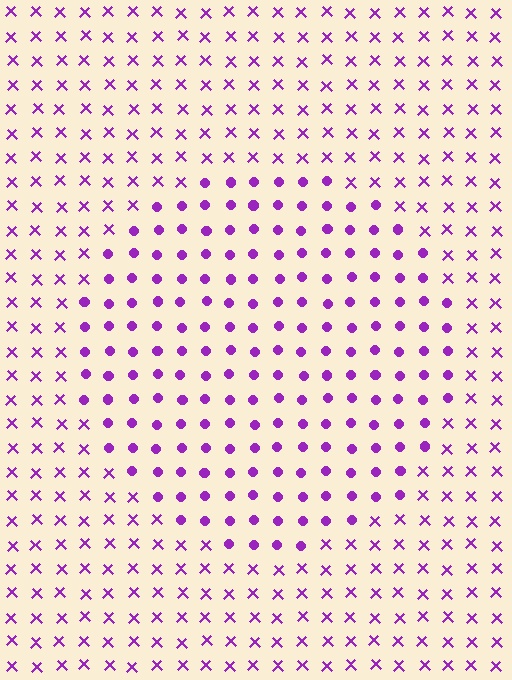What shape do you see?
I see a circle.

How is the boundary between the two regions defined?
The boundary is defined by a change in element shape: circles inside vs. X marks outside. All elements share the same color and spacing.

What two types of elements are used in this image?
The image uses circles inside the circle region and X marks outside it.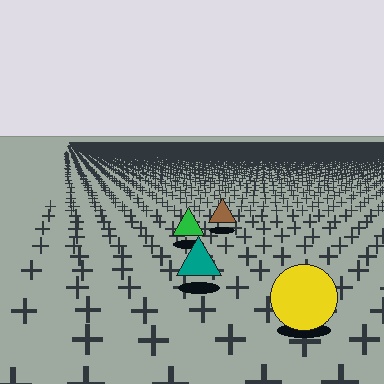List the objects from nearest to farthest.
From nearest to farthest: the yellow circle, the teal triangle, the green triangle, the brown triangle.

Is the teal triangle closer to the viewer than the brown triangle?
Yes. The teal triangle is closer — you can tell from the texture gradient: the ground texture is coarser near it.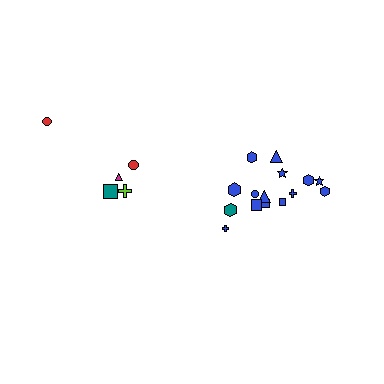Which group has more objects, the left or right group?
The right group.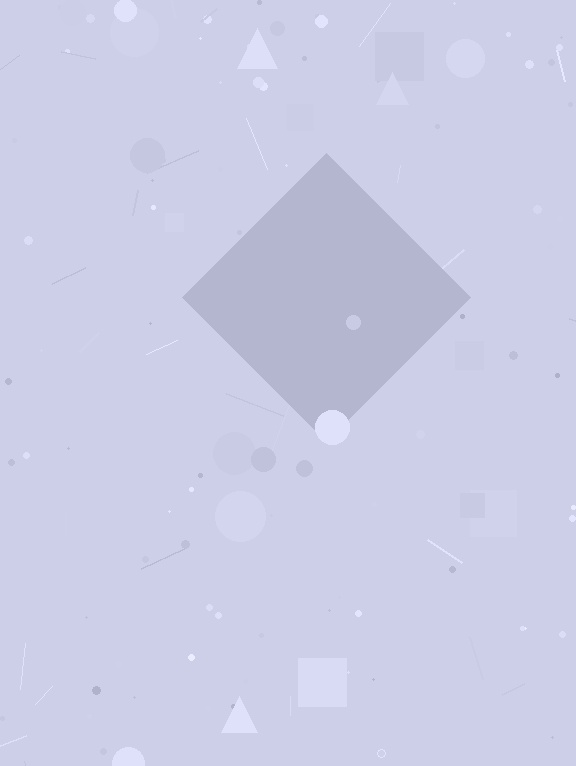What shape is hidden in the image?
A diamond is hidden in the image.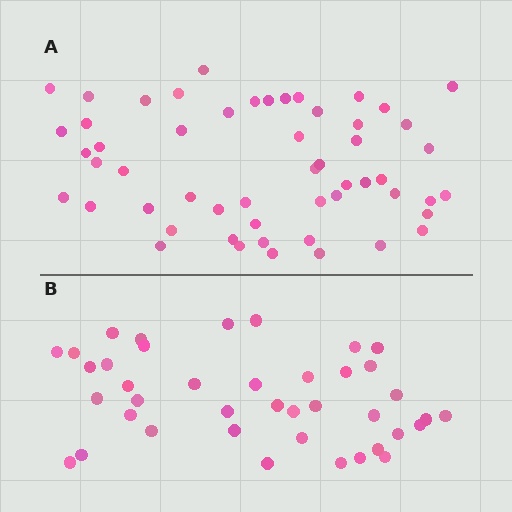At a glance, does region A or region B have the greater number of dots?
Region A (the top region) has more dots.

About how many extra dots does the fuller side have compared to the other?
Region A has approximately 15 more dots than region B.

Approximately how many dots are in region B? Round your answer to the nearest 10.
About 40 dots.